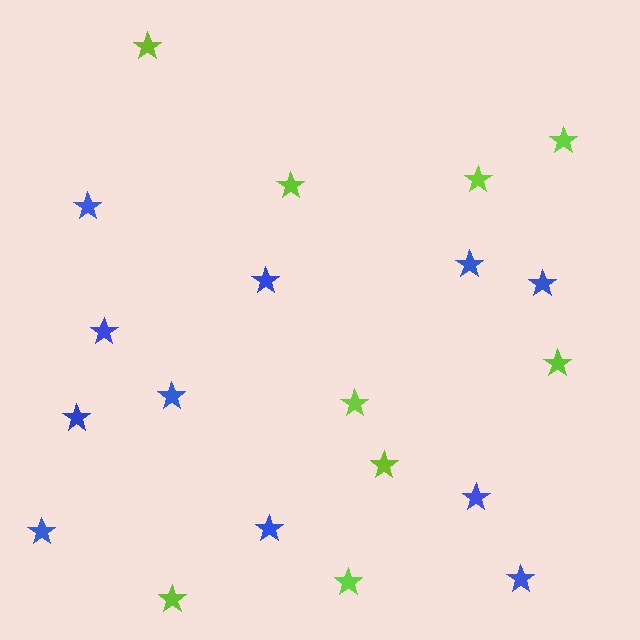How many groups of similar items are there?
There are 2 groups: one group of lime stars (9) and one group of blue stars (11).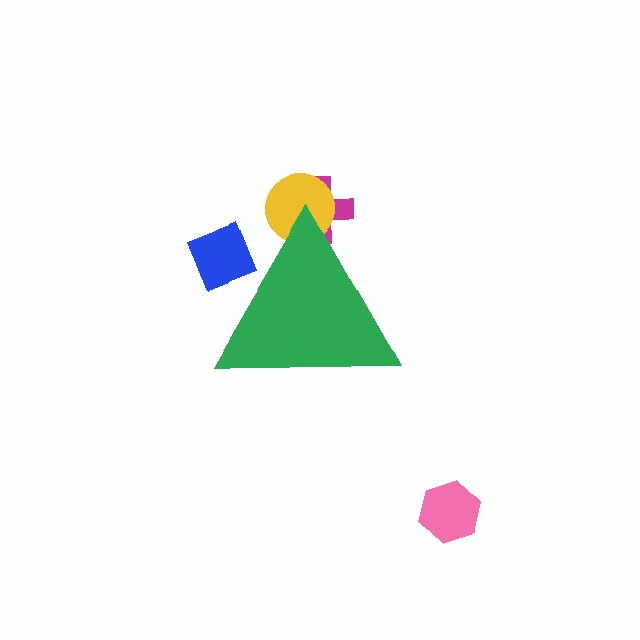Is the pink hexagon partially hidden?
No, the pink hexagon is fully visible.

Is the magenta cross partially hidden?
Yes, the magenta cross is partially hidden behind the green triangle.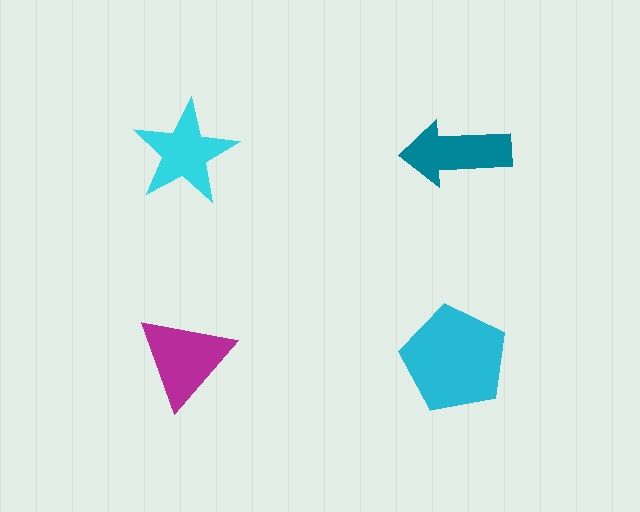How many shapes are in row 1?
2 shapes.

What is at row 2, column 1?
A magenta triangle.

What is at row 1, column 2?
A teal arrow.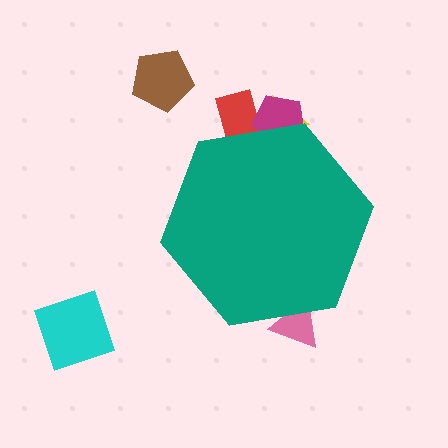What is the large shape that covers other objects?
A teal hexagon.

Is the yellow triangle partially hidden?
Yes, the yellow triangle is partially hidden behind the teal hexagon.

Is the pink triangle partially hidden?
Yes, the pink triangle is partially hidden behind the teal hexagon.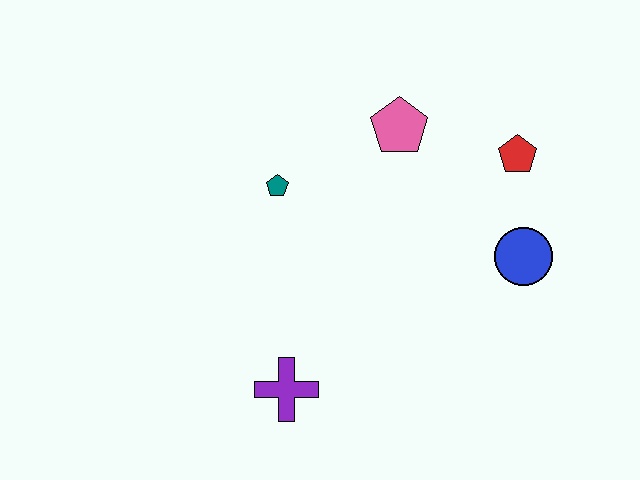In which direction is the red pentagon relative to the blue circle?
The red pentagon is above the blue circle.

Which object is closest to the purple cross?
The teal pentagon is closest to the purple cross.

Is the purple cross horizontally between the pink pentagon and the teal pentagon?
Yes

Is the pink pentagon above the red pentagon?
Yes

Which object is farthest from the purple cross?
The red pentagon is farthest from the purple cross.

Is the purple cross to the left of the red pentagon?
Yes